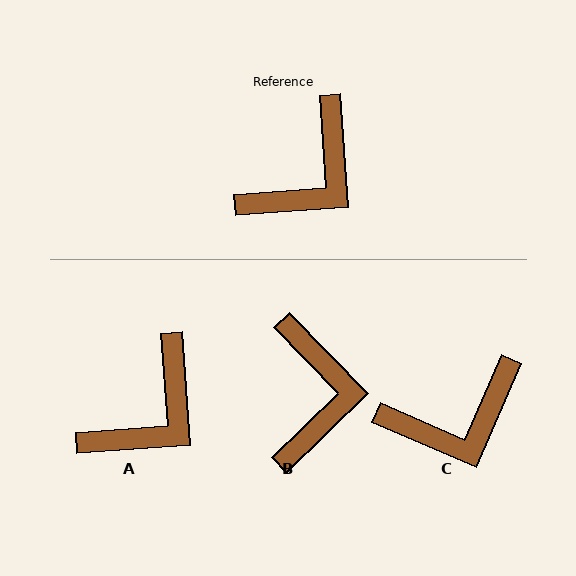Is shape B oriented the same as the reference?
No, it is off by about 40 degrees.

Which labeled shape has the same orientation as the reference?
A.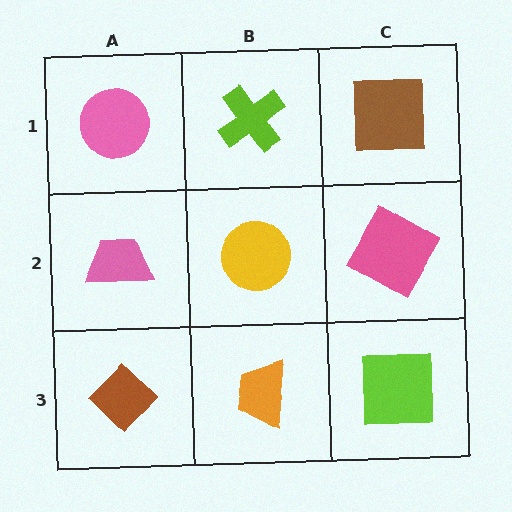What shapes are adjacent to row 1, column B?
A yellow circle (row 2, column B), a pink circle (row 1, column A), a brown square (row 1, column C).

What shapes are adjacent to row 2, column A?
A pink circle (row 1, column A), a brown diamond (row 3, column A), a yellow circle (row 2, column B).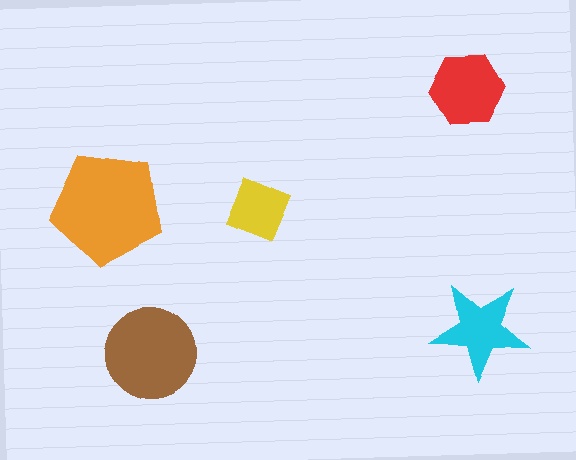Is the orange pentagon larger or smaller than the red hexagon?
Larger.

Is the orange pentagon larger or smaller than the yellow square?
Larger.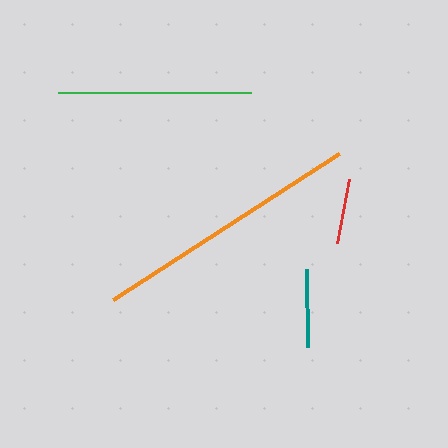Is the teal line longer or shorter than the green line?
The green line is longer than the teal line.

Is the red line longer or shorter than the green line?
The green line is longer than the red line.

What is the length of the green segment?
The green segment is approximately 192 pixels long.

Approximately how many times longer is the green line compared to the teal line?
The green line is approximately 2.5 times the length of the teal line.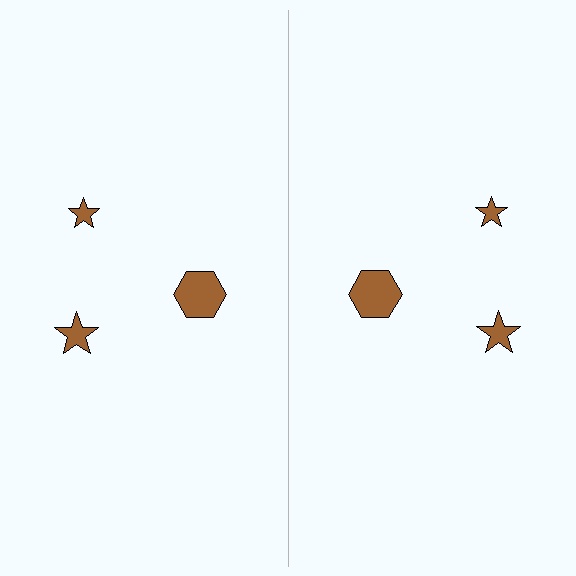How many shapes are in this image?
There are 6 shapes in this image.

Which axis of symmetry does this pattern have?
The pattern has a vertical axis of symmetry running through the center of the image.